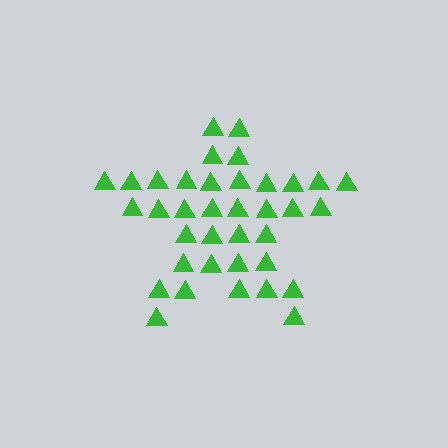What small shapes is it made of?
It is made of small triangles.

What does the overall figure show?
The overall figure shows a star.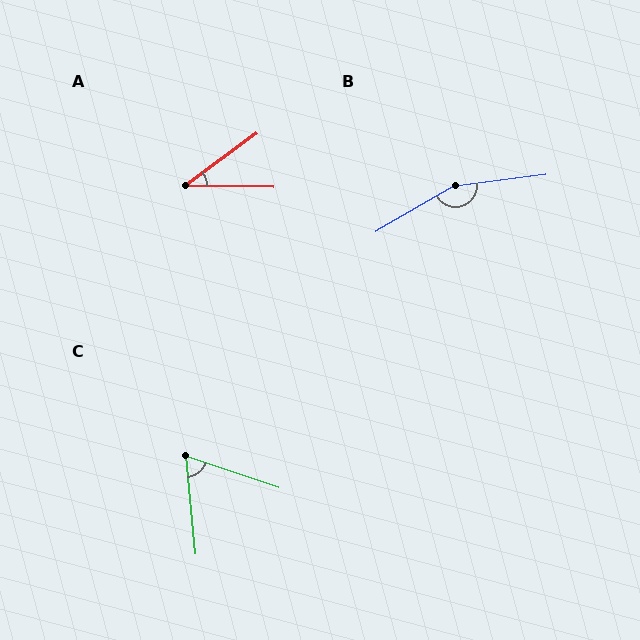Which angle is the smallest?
A, at approximately 38 degrees.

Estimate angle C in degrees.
Approximately 66 degrees.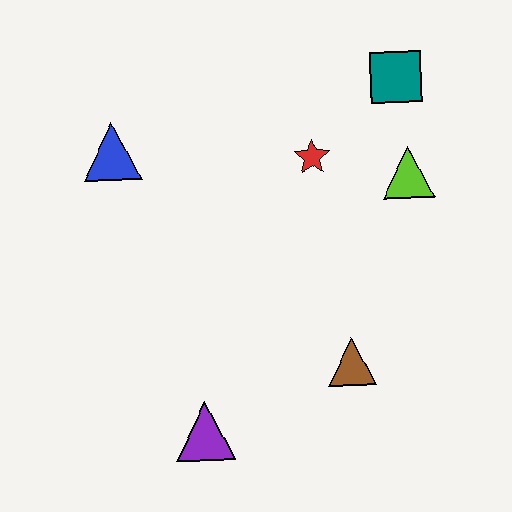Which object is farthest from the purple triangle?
The teal square is farthest from the purple triangle.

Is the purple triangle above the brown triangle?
No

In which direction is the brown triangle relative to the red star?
The brown triangle is below the red star.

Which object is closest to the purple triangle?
The brown triangle is closest to the purple triangle.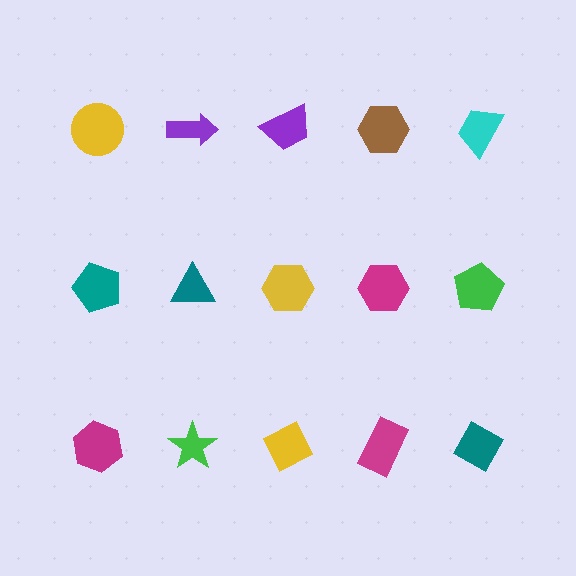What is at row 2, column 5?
A green pentagon.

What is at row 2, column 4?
A magenta hexagon.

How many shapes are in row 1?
5 shapes.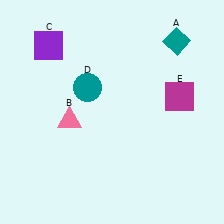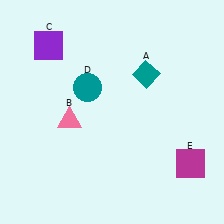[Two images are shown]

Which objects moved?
The objects that moved are: the teal diamond (A), the magenta square (E).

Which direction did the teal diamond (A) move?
The teal diamond (A) moved down.